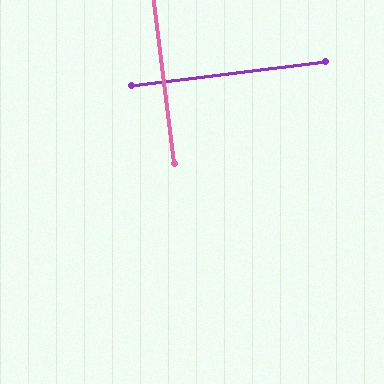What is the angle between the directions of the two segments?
Approximately 90 degrees.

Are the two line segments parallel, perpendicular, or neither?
Perpendicular — they meet at approximately 90°.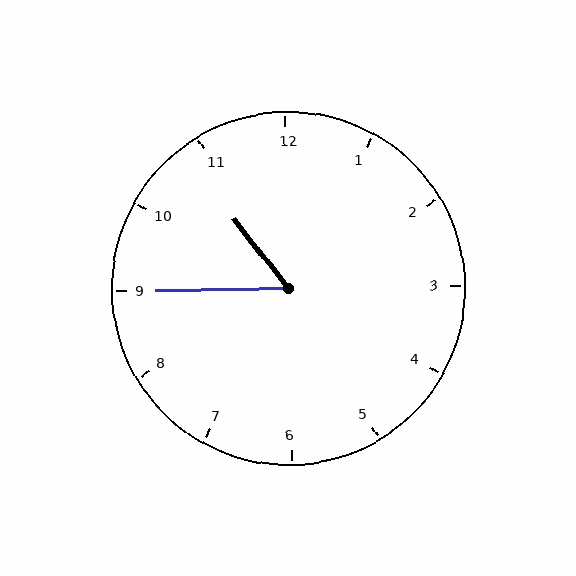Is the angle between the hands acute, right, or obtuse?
It is acute.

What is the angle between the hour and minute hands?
Approximately 52 degrees.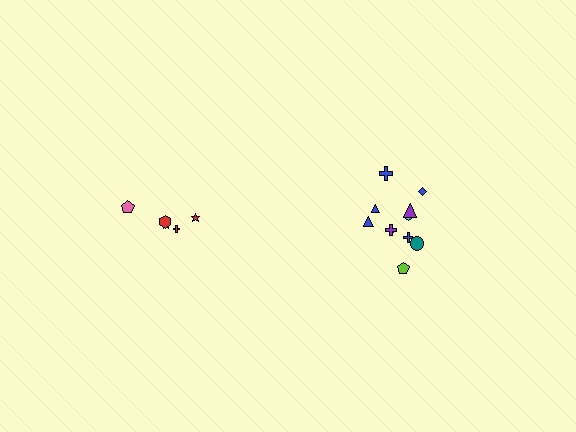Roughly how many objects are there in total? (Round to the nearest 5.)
Roughly 15 objects in total.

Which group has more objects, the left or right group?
The right group.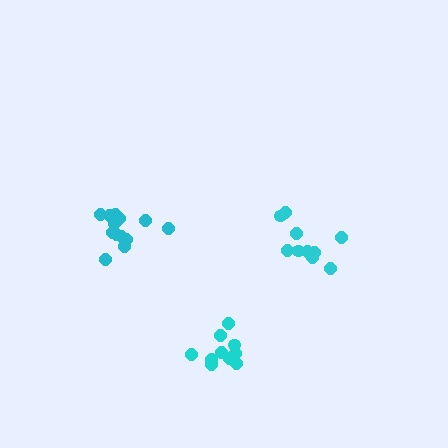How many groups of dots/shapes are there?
There are 3 groups.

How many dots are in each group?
Group 1: 13 dots, Group 2: 10 dots, Group 3: 10 dots (33 total).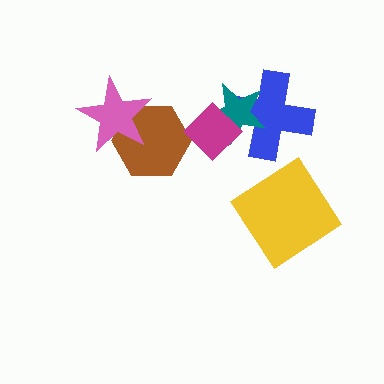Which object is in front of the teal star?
The magenta diamond is in front of the teal star.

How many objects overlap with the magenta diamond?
3 objects overlap with the magenta diamond.